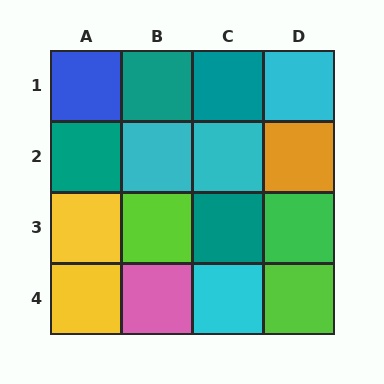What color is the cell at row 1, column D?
Cyan.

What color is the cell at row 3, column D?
Green.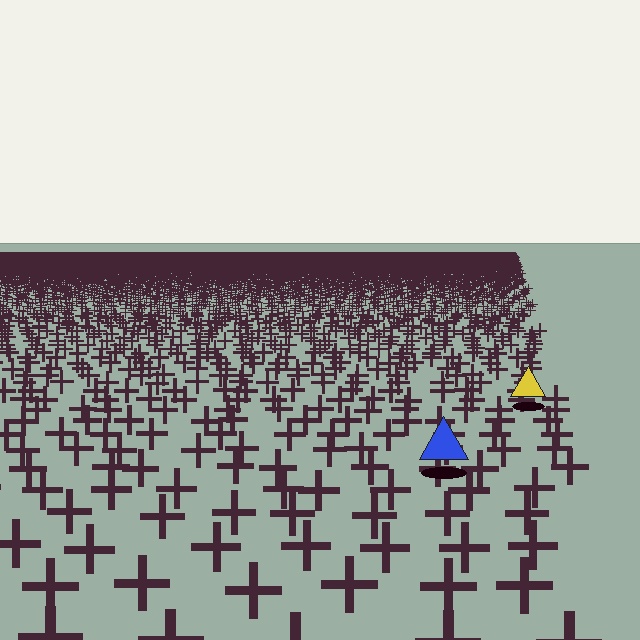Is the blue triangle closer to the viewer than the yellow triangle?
Yes. The blue triangle is closer — you can tell from the texture gradient: the ground texture is coarser near it.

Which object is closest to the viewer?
The blue triangle is closest. The texture marks near it are larger and more spread out.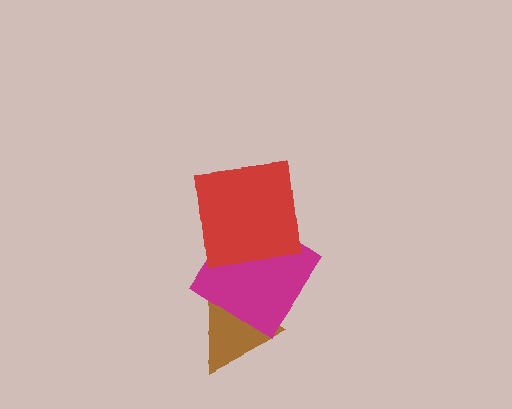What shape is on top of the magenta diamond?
The red square is on top of the magenta diamond.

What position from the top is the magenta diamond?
The magenta diamond is 2nd from the top.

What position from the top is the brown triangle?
The brown triangle is 3rd from the top.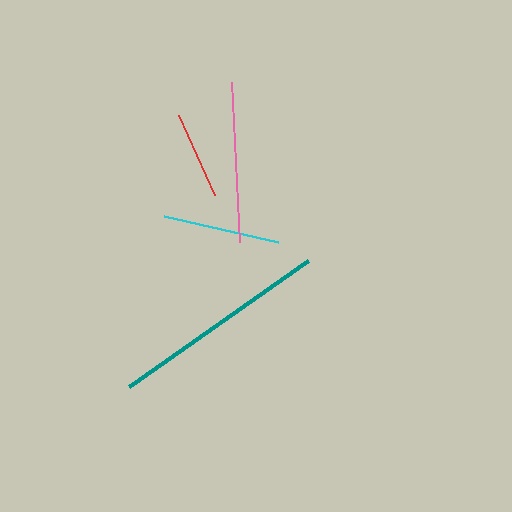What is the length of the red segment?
The red segment is approximately 88 pixels long.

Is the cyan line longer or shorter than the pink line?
The pink line is longer than the cyan line.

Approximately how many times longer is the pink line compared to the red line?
The pink line is approximately 1.8 times the length of the red line.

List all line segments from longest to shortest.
From longest to shortest: teal, pink, cyan, red.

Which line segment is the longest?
The teal line is the longest at approximately 219 pixels.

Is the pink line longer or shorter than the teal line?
The teal line is longer than the pink line.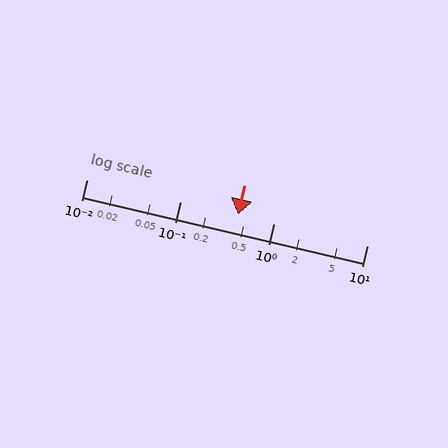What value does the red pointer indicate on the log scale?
The pointer indicates approximately 0.42.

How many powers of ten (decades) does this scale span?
The scale spans 3 decades, from 0.01 to 10.